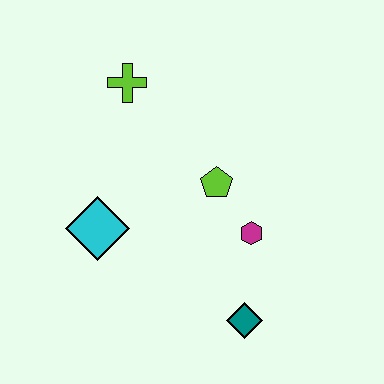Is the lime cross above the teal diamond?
Yes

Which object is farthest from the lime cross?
The teal diamond is farthest from the lime cross.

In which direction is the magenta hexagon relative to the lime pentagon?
The magenta hexagon is below the lime pentagon.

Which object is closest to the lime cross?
The lime pentagon is closest to the lime cross.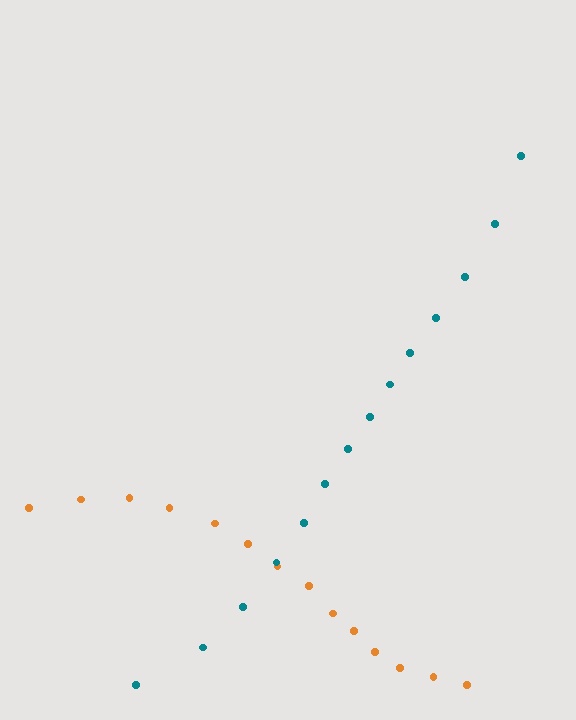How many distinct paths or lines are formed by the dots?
There are 2 distinct paths.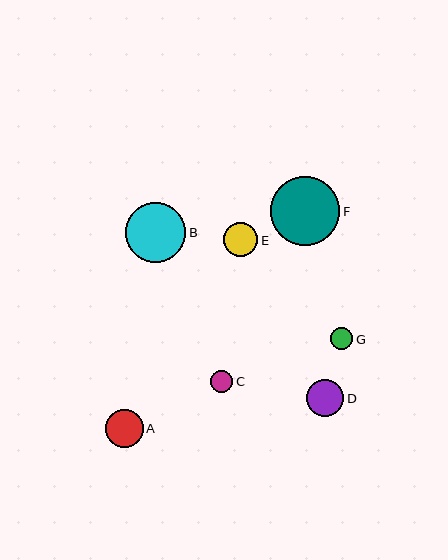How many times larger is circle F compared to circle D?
Circle F is approximately 1.9 times the size of circle D.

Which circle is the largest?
Circle F is the largest with a size of approximately 69 pixels.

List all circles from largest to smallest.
From largest to smallest: F, B, A, D, E, G, C.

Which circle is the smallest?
Circle C is the smallest with a size of approximately 22 pixels.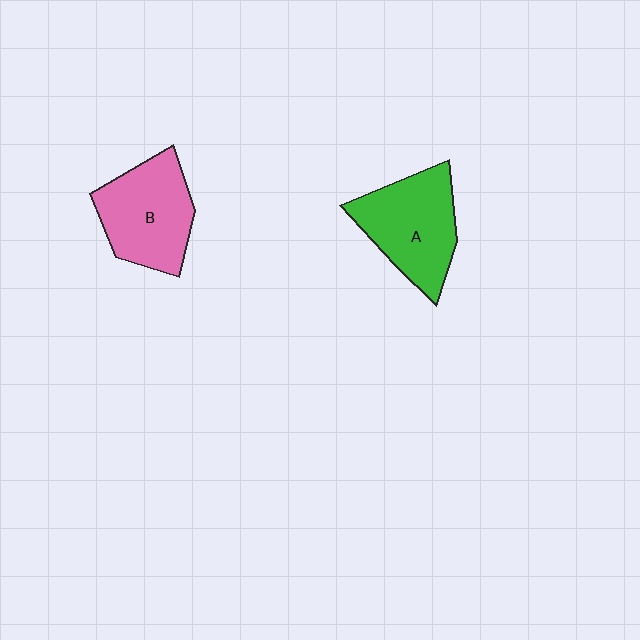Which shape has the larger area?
Shape A (green).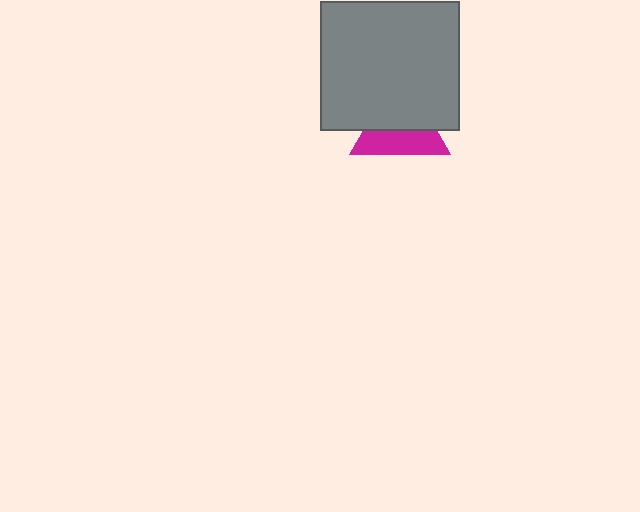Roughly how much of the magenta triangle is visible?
About half of it is visible (roughly 47%).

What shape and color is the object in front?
The object in front is a gray rectangle.